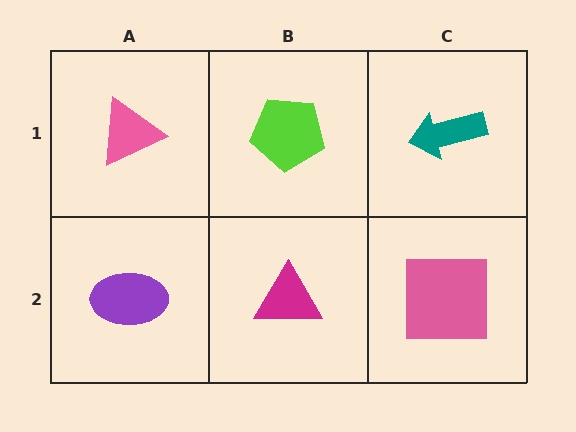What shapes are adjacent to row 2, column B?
A lime pentagon (row 1, column B), a purple ellipse (row 2, column A), a pink square (row 2, column C).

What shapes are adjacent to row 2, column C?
A teal arrow (row 1, column C), a magenta triangle (row 2, column B).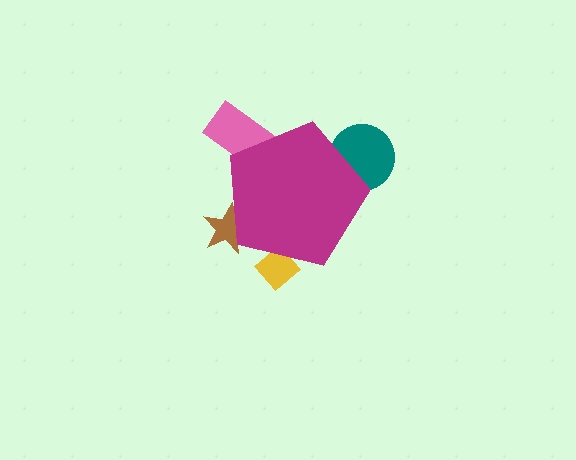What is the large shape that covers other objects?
A magenta pentagon.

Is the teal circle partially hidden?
Yes, the teal circle is partially hidden behind the magenta pentagon.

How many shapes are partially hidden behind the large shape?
4 shapes are partially hidden.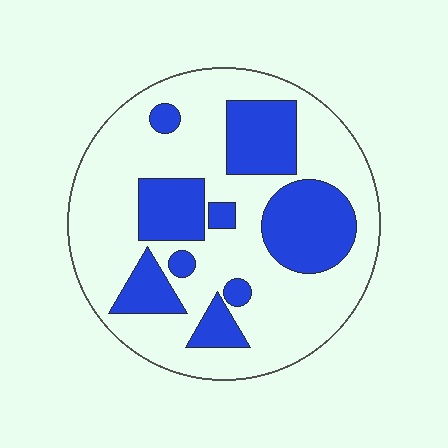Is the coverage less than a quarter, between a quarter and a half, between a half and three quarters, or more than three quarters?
Between a quarter and a half.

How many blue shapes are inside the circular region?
9.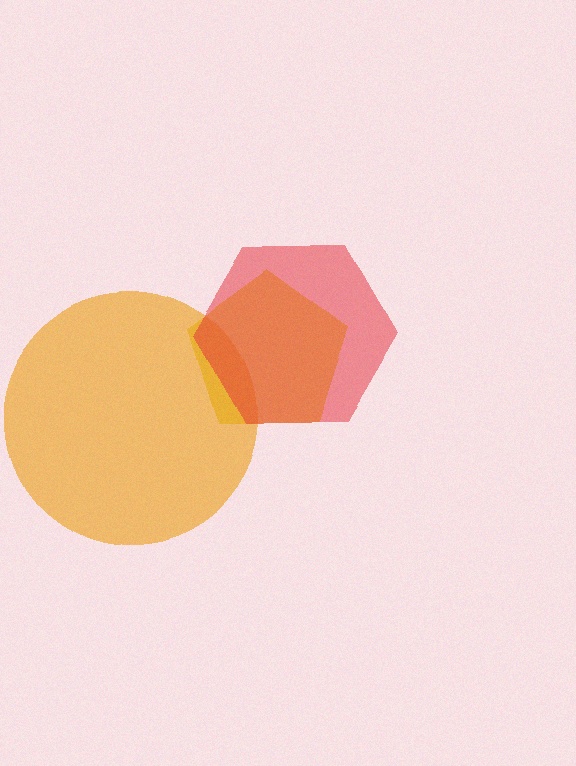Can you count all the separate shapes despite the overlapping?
Yes, there are 3 separate shapes.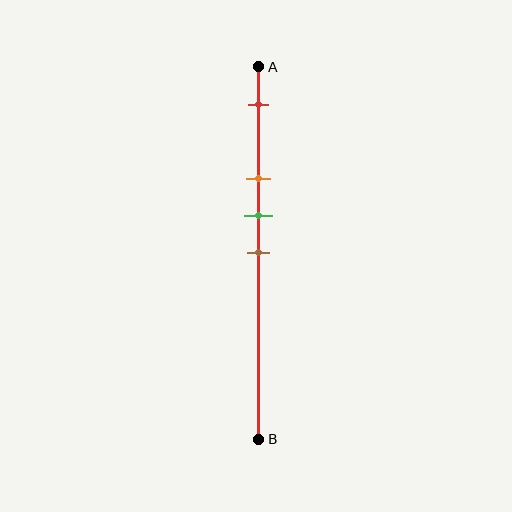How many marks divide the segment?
There are 4 marks dividing the segment.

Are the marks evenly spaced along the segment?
No, the marks are not evenly spaced.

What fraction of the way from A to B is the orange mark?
The orange mark is approximately 30% (0.3) of the way from A to B.